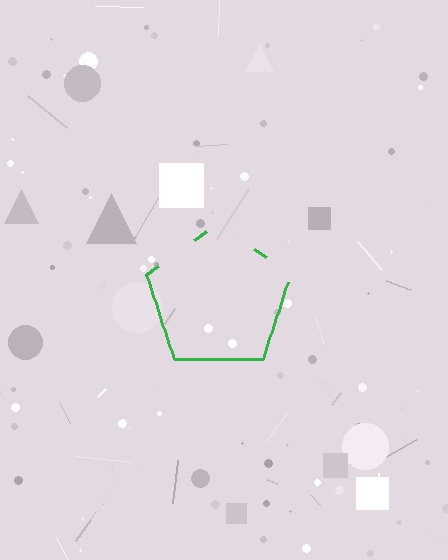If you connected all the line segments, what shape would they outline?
They would outline a pentagon.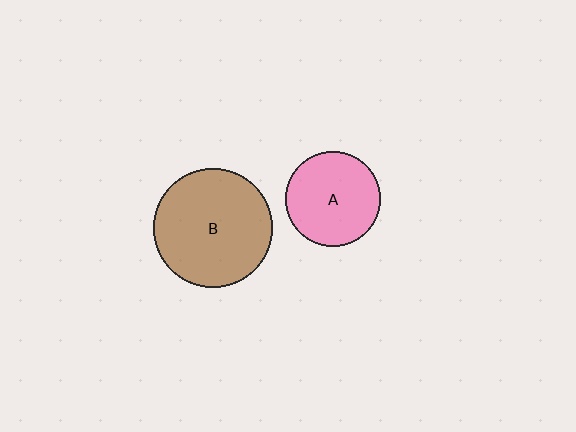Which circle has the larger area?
Circle B (brown).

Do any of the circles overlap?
No, none of the circles overlap.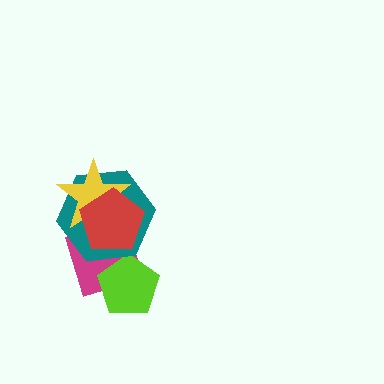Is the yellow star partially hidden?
Yes, it is partially covered by another shape.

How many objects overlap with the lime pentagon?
2 objects overlap with the lime pentagon.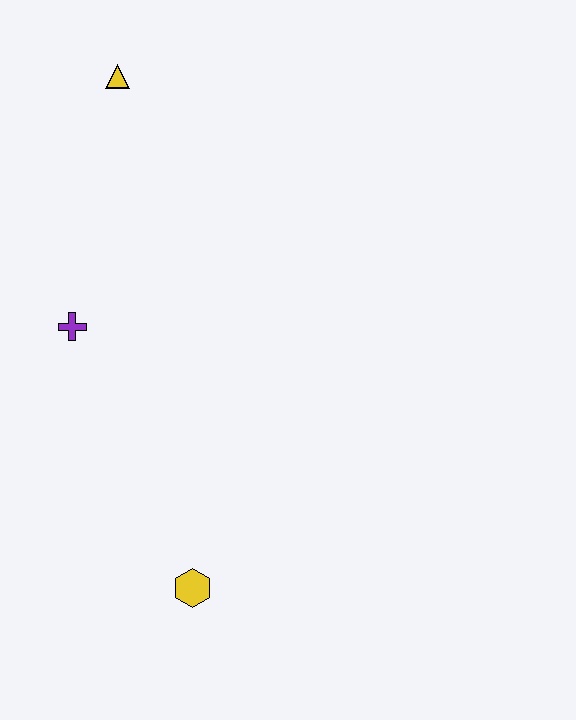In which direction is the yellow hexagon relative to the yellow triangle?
The yellow hexagon is below the yellow triangle.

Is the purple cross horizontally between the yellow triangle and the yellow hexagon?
No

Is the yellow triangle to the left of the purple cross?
No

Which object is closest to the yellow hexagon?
The purple cross is closest to the yellow hexagon.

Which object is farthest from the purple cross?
The yellow hexagon is farthest from the purple cross.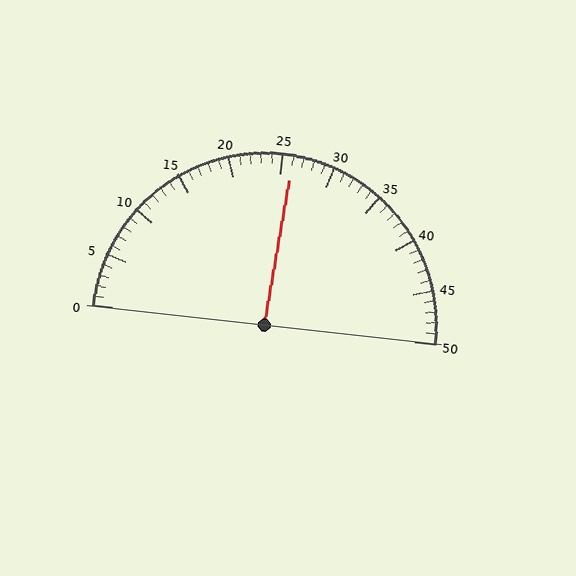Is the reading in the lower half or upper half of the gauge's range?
The reading is in the upper half of the range (0 to 50).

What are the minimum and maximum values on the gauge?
The gauge ranges from 0 to 50.